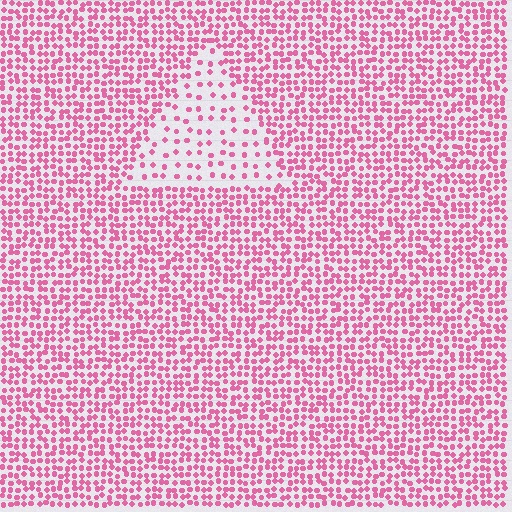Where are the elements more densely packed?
The elements are more densely packed outside the triangle boundary.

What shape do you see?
I see a triangle.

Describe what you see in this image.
The image contains small pink elements arranged at two different densities. A triangle-shaped region is visible where the elements are less densely packed than the surrounding area.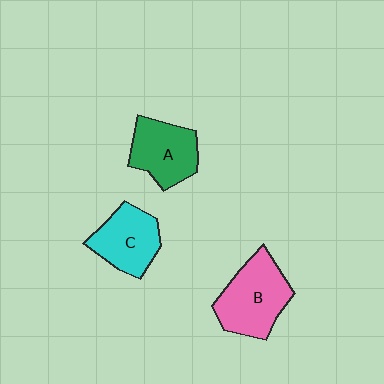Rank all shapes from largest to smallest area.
From largest to smallest: B (pink), A (green), C (cyan).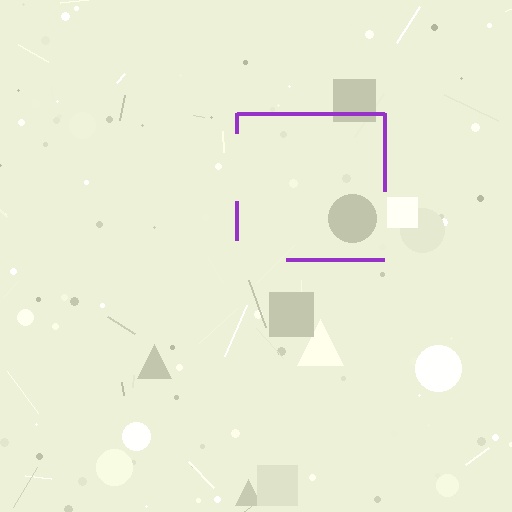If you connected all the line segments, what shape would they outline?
They would outline a square.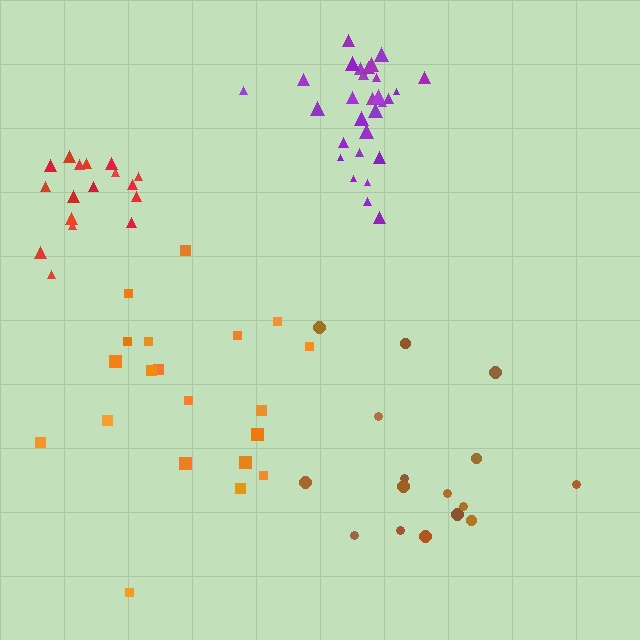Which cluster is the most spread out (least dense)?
Brown.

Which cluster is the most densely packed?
Purple.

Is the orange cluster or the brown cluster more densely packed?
Orange.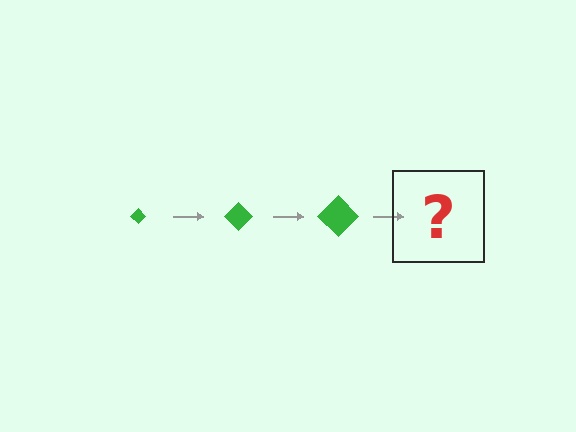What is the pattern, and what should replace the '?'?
The pattern is that the diamond gets progressively larger each step. The '?' should be a green diamond, larger than the previous one.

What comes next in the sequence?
The next element should be a green diamond, larger than the previous one.